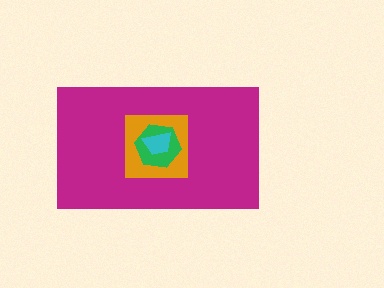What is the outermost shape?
The magenta rectangle.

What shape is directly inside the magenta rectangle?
The orange square.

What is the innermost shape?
The cyan trapezoid.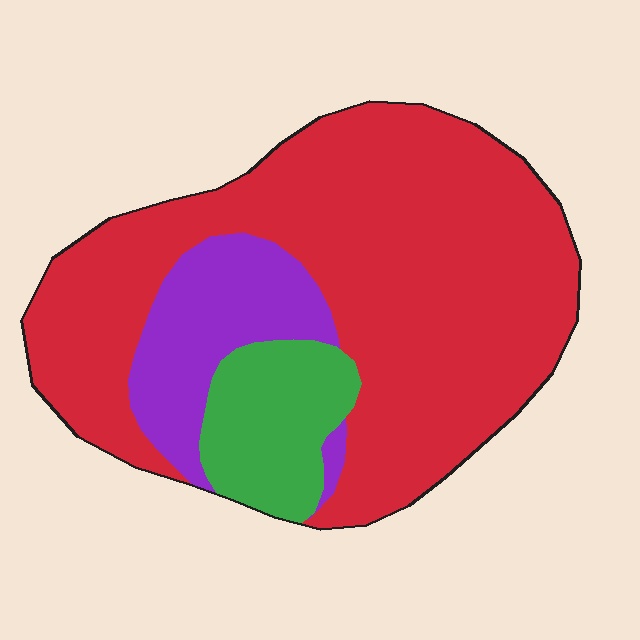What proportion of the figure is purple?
Purple takes up less than a sixth of the figure.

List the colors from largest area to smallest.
From largest to smallest: red, purple, green.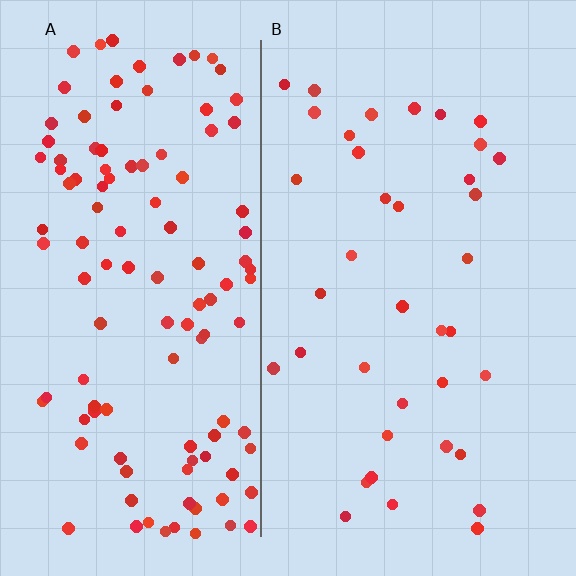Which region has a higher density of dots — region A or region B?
A (the left).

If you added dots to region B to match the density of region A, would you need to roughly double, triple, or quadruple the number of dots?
Approximately triple.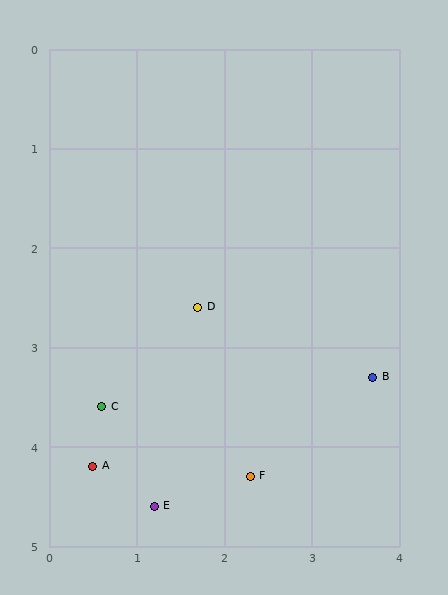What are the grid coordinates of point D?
Point D is at approximately (1.7, 2.6).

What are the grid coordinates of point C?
Point C is at approximately (0.6, 3.6).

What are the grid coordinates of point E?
Point E is at approximately (1.2, 4.6).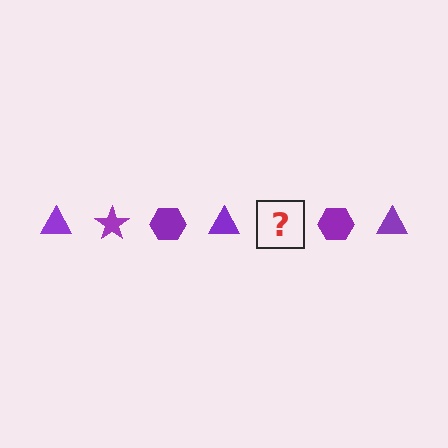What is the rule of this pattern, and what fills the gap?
The rule is that the pattern cycles through triangle, star, hexagon shapes in purple. The gap should be filled with a purple star.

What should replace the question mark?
The question mark should be replaced with a purple star.